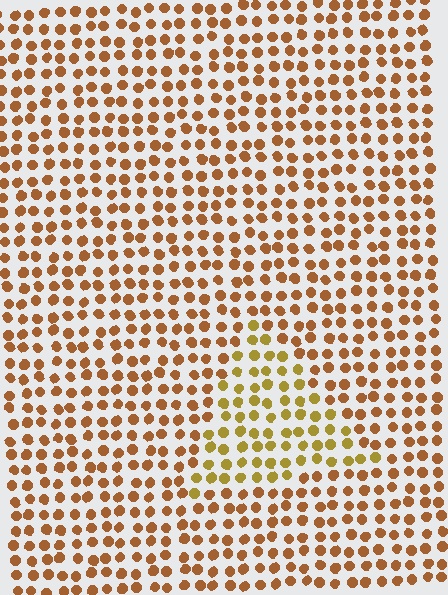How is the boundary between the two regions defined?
The boundary is defined purely by a slight shift in hue (about 28 degrees). Spacing, size, and orientation are identical on both sides.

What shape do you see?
I see a triangle.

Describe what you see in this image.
The image is filled with small brown elements in a uniform arrangement. A triangle-shaped region is visible where the elements are tinted to a slightly different hue, forming a subtle color boundary.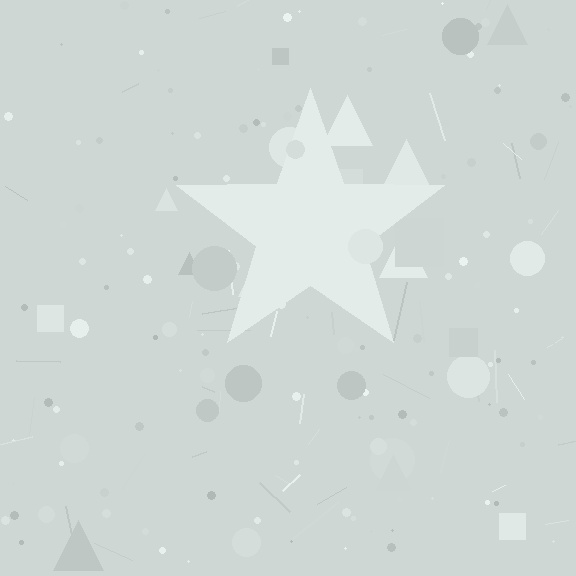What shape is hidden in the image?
A star is hidden in the image.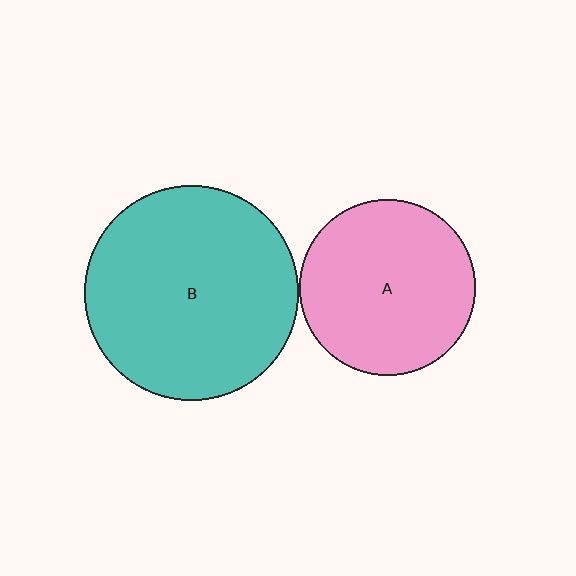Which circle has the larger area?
Circle B (teal).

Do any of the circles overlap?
No, none of the circles overlap.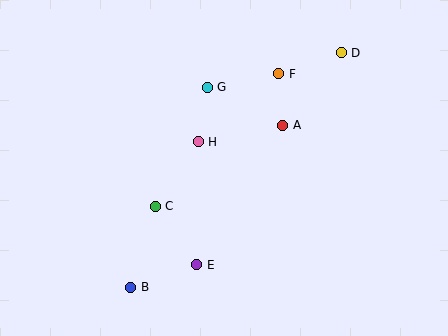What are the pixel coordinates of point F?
Point F is at (279, 74).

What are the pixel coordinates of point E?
Point E is at (197, 265).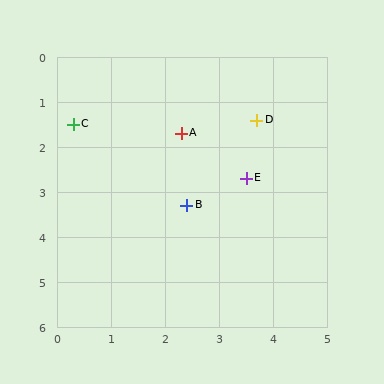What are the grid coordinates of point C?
Point C is at approximately (0.3, 1.5).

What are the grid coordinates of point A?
Point A is at approximately (2.3, 1.7).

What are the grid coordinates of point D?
Point D is at approximately (3.7, 1.4).